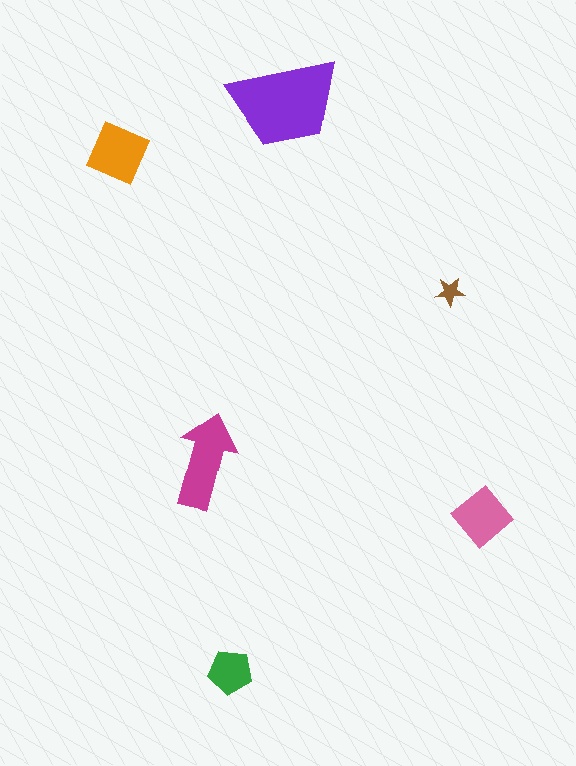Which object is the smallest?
The brown star.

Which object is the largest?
The purple trapezoid.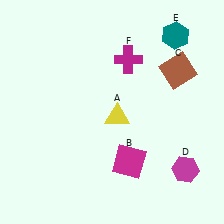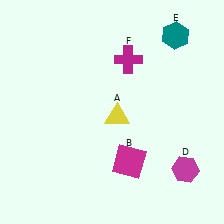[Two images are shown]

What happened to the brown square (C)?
The brown square (C) was removed in Image 2. It was in the top-right area of Image 1.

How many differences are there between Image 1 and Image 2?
There is 1 difference between the two images.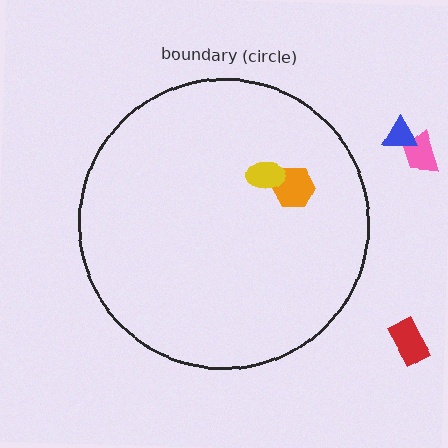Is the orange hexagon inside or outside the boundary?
Inside.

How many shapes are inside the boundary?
2 inside, 3 outside.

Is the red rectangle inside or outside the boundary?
Outside.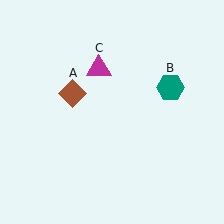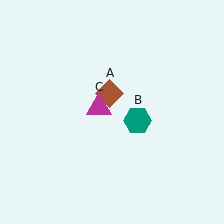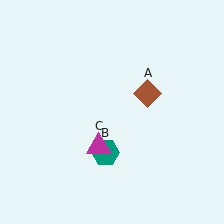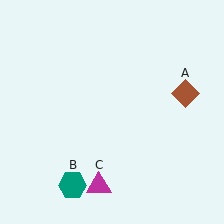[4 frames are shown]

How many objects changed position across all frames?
3 objects changed position: brown diamond (object A), teal hexagon (object B), magenta triangle (object C).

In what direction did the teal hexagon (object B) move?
The teal hexagon (object B) moved down and to the left.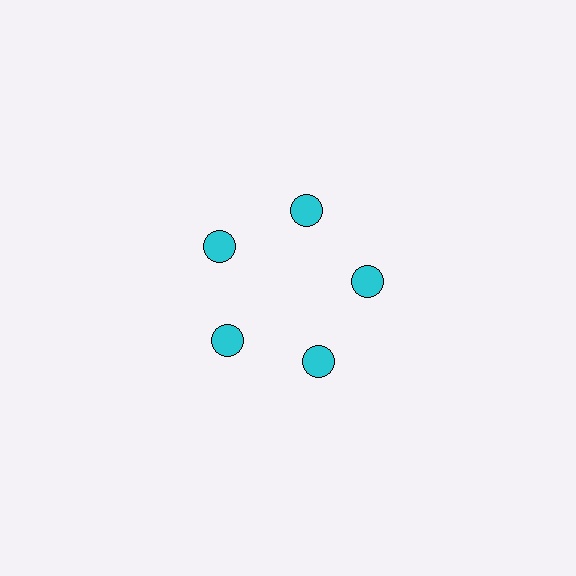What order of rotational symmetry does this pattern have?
This pattern has 5-fold rotational symmetry.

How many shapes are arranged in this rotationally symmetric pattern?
There are 5 shapes, arranged in 5 groups of 1.